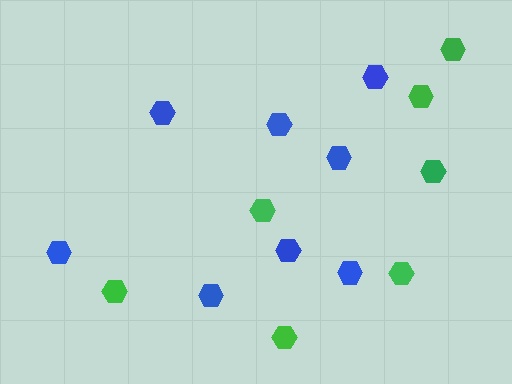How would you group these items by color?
There are 2 groups: one group of blue hexagons (8) and one group of green hexagons (7).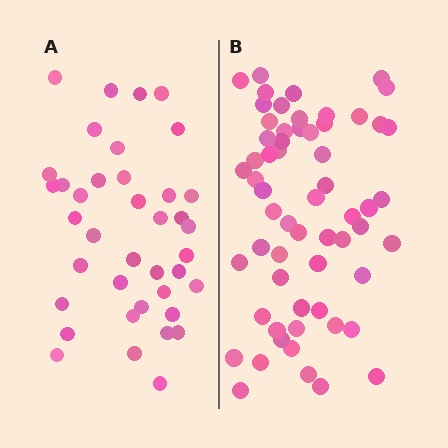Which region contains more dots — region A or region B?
Region B (the right region) has more dots.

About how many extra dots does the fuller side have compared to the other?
Region B has approximately 20 more dots than region A.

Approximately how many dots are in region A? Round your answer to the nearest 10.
About 40 dots. (The exact count is 39, which rounds to 40.)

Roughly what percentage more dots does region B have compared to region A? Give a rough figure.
About 55% more.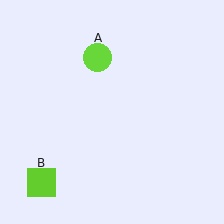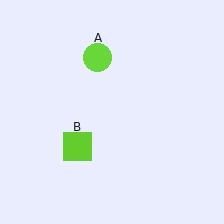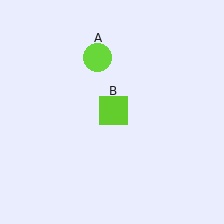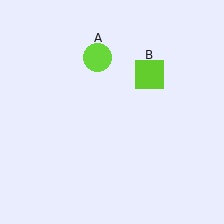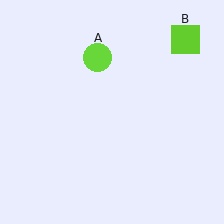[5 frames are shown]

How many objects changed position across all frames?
1 object changed position: lime square (object B).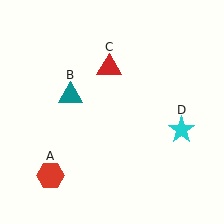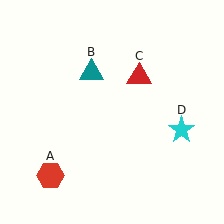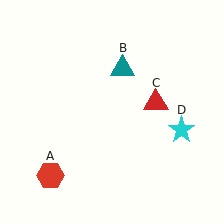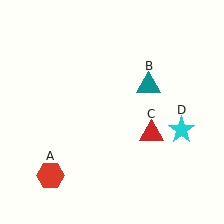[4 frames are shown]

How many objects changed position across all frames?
2 objects changed position: teal triangle (object B), red triangle (object C).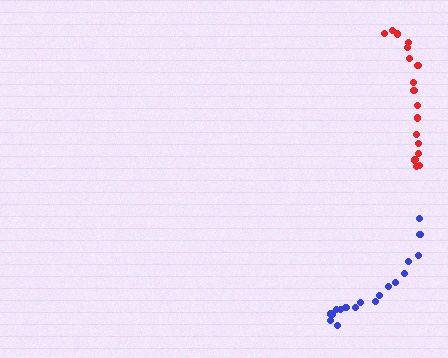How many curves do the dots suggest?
There are 2 distinct paths.